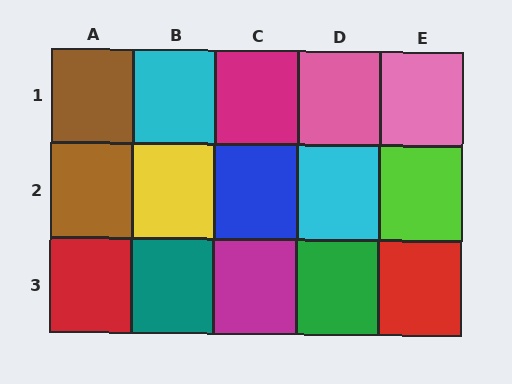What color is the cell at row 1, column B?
Cyan.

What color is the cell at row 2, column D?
Cyan.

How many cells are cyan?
2 cells are cyan.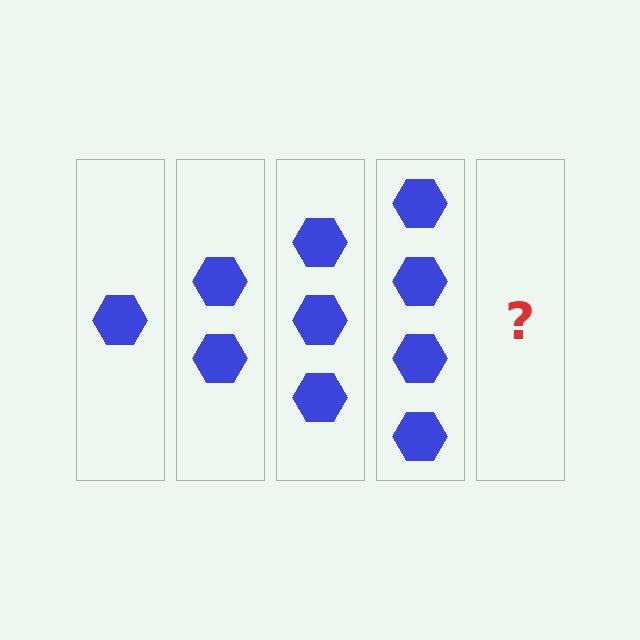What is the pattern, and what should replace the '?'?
The pattern is that each step adds one more hexagon. The '?' should be 5 hexagons.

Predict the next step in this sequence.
The next step is 5 hexagons.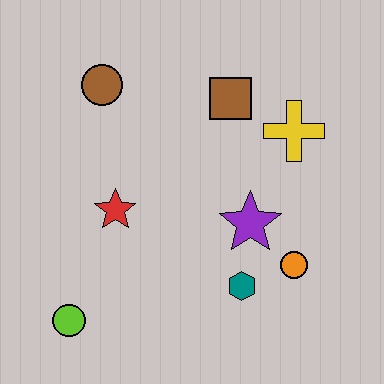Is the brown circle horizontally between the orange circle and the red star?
No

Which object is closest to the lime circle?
The red star is closest to the lime circle.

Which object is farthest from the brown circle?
The orange circle is farthest from the brown circle.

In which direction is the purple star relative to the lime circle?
The purple star is to the right of the lime circle.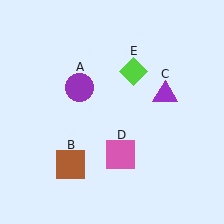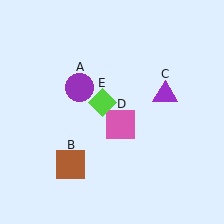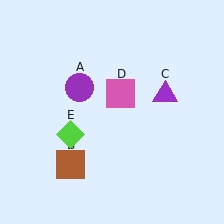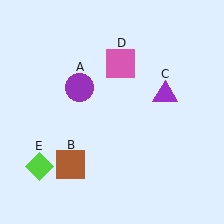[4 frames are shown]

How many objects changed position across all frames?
2 objects changed position: pink square (object D), lime diamond (object E).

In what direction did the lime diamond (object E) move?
The lime diamond (object E) moved down and to the left.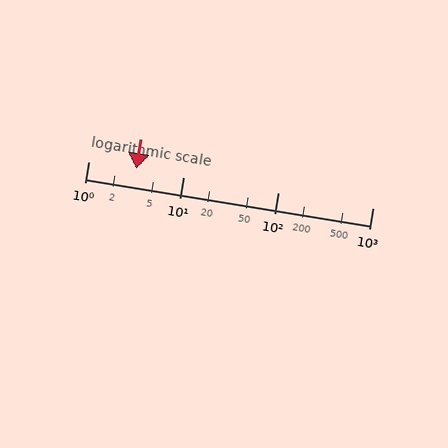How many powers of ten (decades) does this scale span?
The scale spans 3 decades, from 1 to 1000.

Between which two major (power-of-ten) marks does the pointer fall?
The pointer is between 1 and 10.